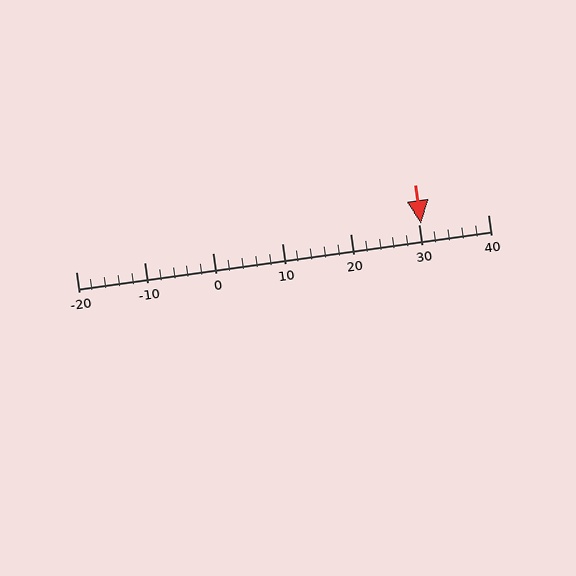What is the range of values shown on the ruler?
The ruler shows values from -20 to 40.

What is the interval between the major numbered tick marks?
The major tick marks are spaced 10 units apart.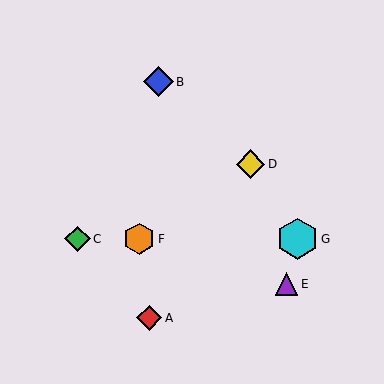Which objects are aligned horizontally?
Objects C, F, G are aligned horizontally.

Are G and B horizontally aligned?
No, G is at y≈239 and B is at y≈82.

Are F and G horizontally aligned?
Yes, both are at y≈239.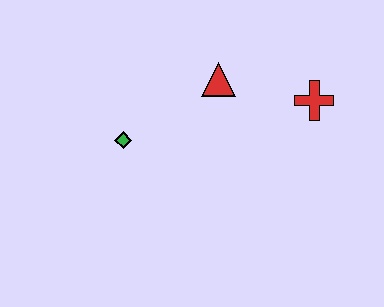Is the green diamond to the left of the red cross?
Yes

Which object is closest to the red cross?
The red triangle is closest to the red cross.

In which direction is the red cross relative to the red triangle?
The red cross is to the right of the red triangle.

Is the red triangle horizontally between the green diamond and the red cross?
Yes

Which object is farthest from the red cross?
The green diamond is farthest from the red cross.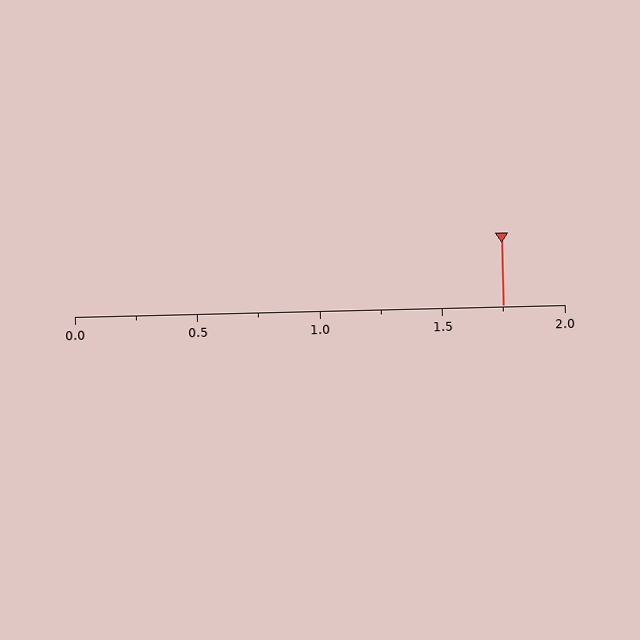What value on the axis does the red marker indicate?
The marker indicates approximately 1.75.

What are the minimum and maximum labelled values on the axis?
The axis runs from 0.0 to 2.0.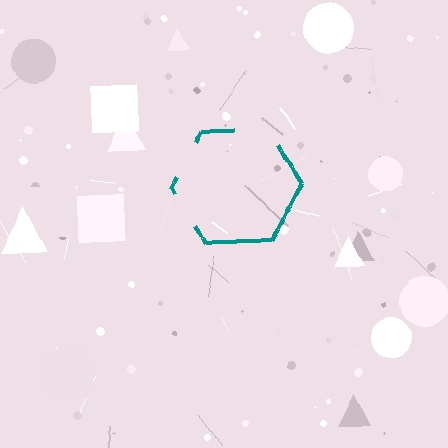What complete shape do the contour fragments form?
The contour fragments form a hexagon.